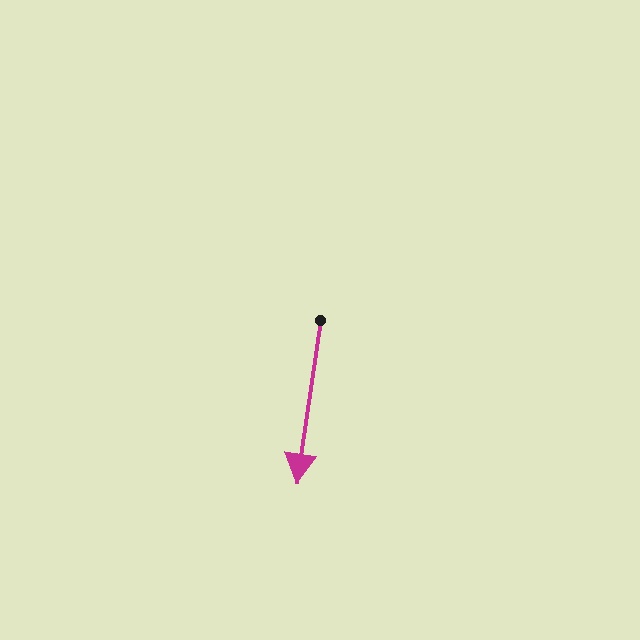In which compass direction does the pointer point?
South.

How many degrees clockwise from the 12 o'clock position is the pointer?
Approximately 188 degrees.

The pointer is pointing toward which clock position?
Roughly 6 o'clock.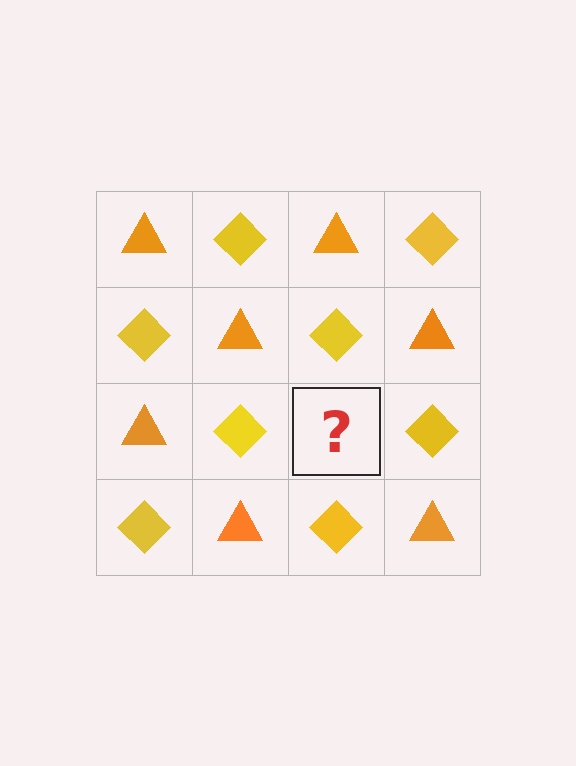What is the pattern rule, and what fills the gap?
The rule is that it alternates orange triangle and yellow diamond in a checkerboard pattern. The gap should be filled with an orange triangle.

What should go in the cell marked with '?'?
The missing cell should contain an orange triangle.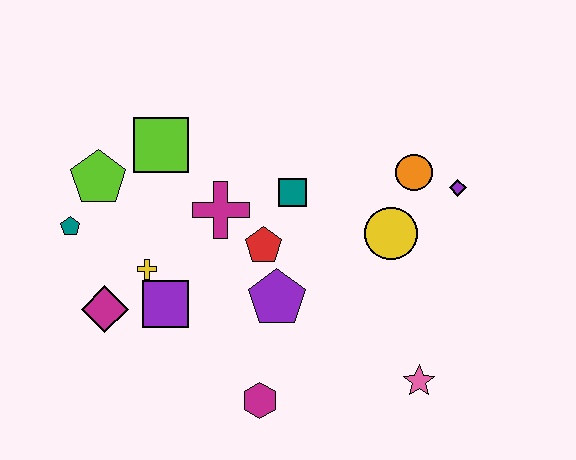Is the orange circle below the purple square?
No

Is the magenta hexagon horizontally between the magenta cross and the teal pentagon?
No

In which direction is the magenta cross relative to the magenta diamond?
The magenta cross is to the right of the magenta diamond.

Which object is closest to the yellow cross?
The purple square is closest to the yellow cross.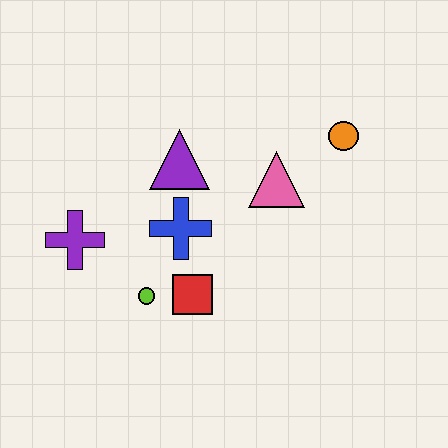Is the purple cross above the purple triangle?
No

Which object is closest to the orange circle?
The pink triangle is closest to the orange circle.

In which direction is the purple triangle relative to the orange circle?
The purple triangle is to the left of the orange circle.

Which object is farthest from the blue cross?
The orange circle is farthest from the blue cross.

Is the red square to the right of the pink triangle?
No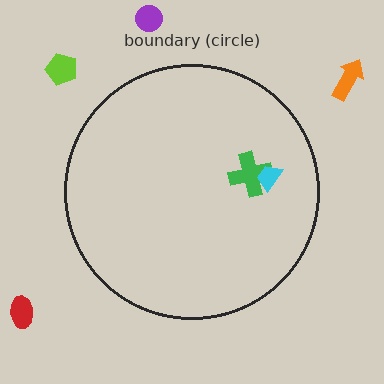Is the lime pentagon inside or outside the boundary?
Outside.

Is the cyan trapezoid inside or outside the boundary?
Inside.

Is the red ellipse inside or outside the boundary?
Outside.